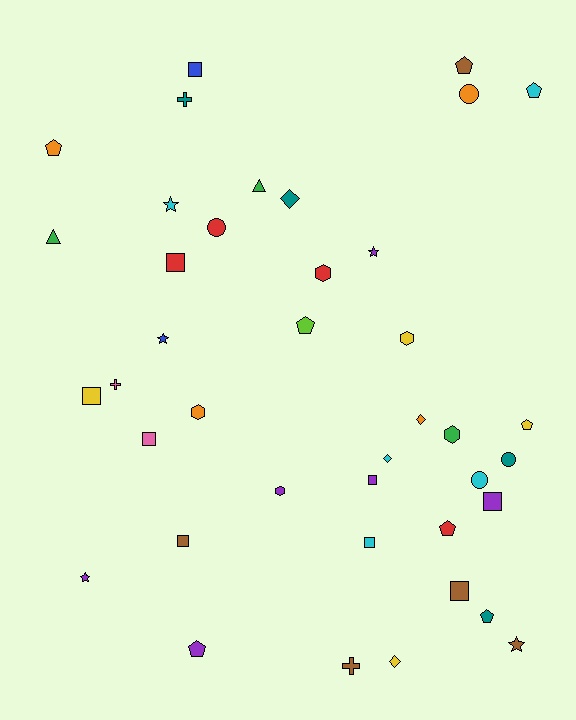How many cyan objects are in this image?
There are 5 cyan objects.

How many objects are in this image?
There are 40 objects.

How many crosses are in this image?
There are 3 crosses.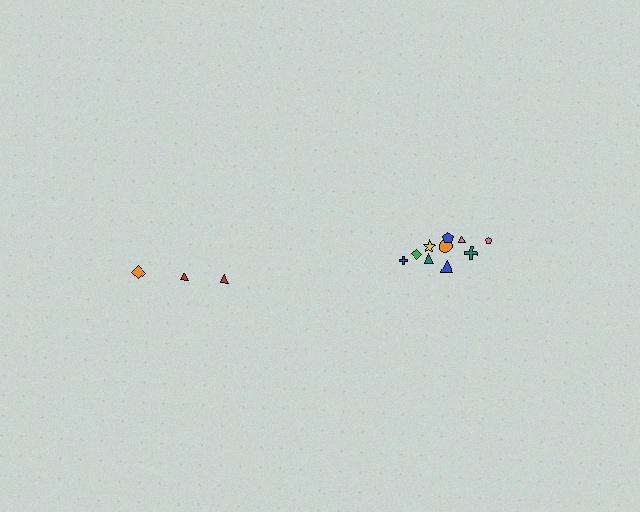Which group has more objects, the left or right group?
The right group.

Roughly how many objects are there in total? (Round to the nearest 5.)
Roughly 15 objects in total.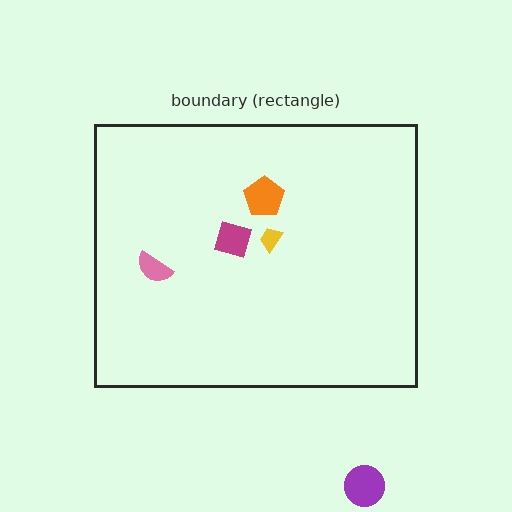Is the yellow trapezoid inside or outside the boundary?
Inside.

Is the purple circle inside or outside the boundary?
Outside.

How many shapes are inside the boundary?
4 inside, 1 outside.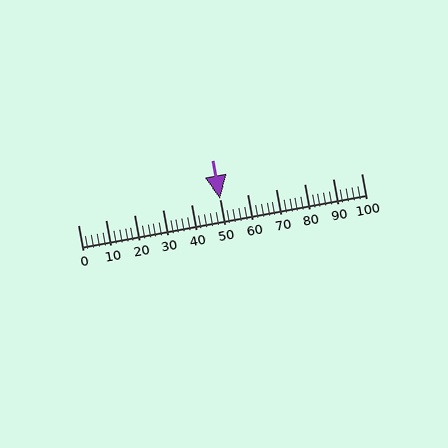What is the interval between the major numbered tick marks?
The major tick marks are spaced 10 units apart.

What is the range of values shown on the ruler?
The ruler shows values from 0 to 100.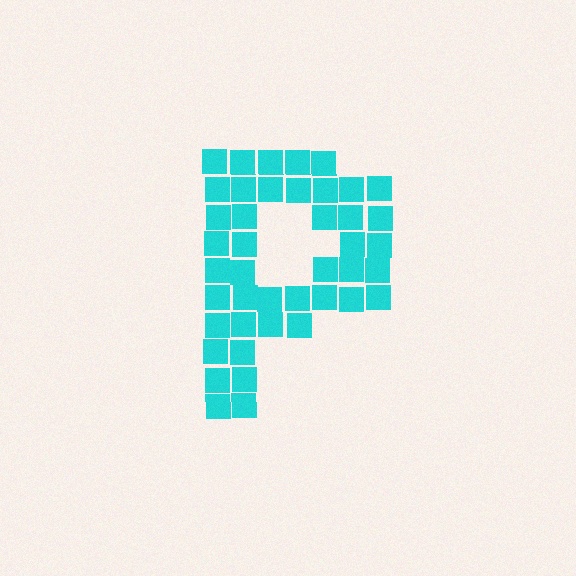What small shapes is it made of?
It is made of small squares.